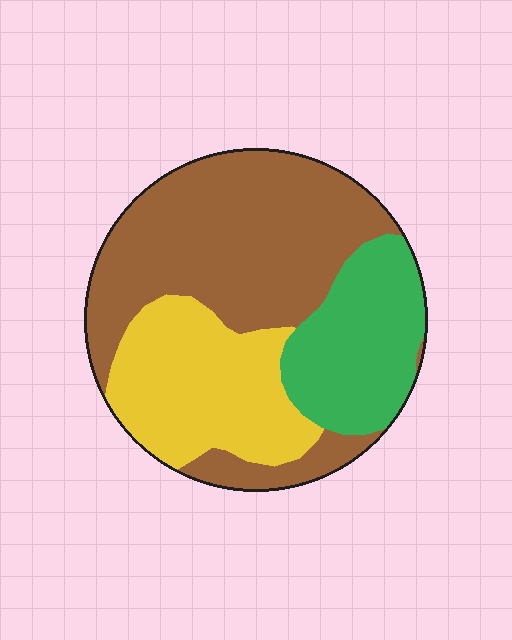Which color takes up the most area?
Brown, at roughly 50%.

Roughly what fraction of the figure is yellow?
Yellow takes up about one quarter (1/4) of the figure.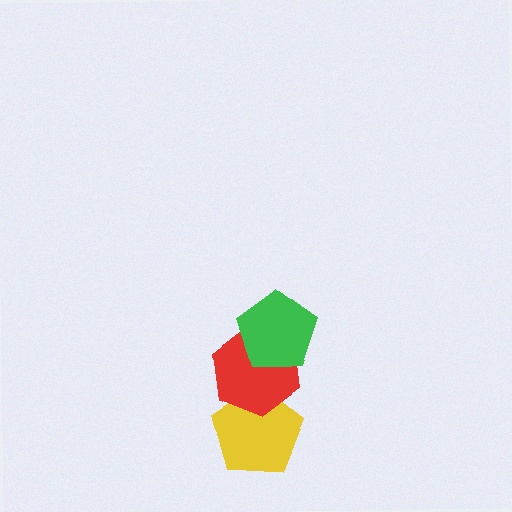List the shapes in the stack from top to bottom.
From top to bottom: the green pentagon, the red hexagon, the yellow pentagon.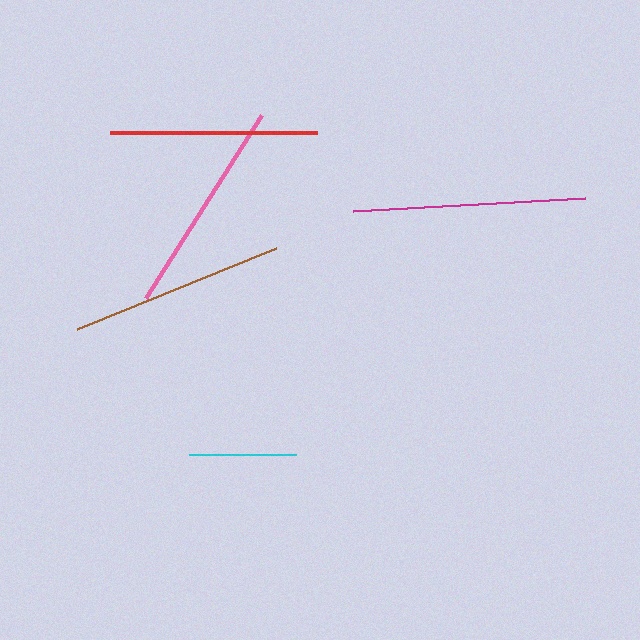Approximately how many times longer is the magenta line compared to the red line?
The magenta line is approximately 1.1 times the length of the red line.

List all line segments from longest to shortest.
From longest to shortest: magenta, pink, brown, red, cyan.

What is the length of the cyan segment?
The cyan segment is approximately 107 pixels long.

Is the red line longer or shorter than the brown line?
The brown line is longer than the red line.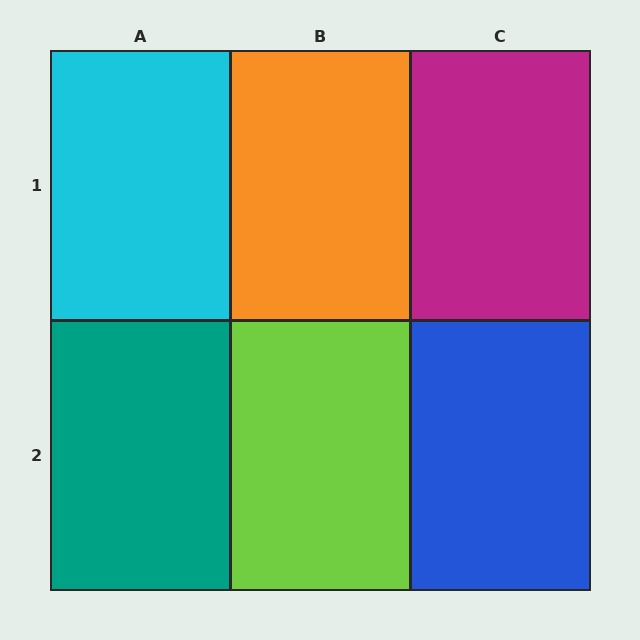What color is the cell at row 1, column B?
Orange.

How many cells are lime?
1 cell is lime.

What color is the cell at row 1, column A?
Cyan.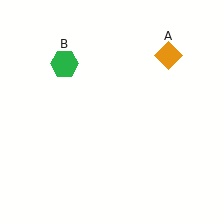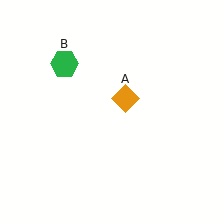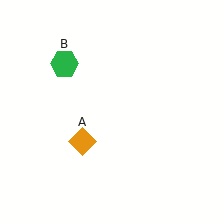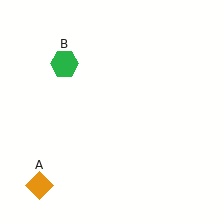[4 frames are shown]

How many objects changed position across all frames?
1 object changed position: orange diamond (object A).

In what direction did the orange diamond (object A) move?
The orange diamond (object A) moved down and to the left.